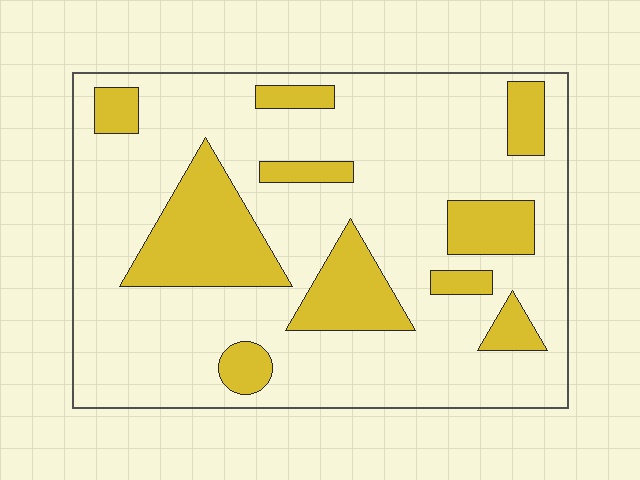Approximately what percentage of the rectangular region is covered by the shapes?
Approximately 25%.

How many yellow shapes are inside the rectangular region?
10.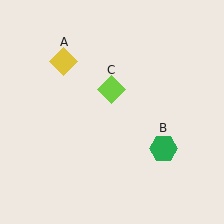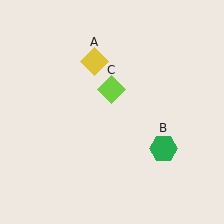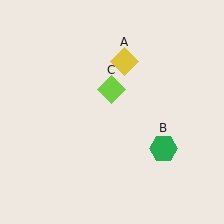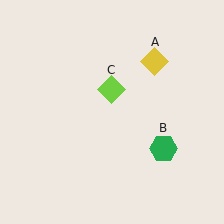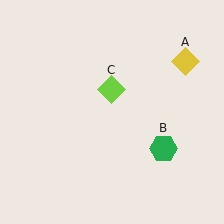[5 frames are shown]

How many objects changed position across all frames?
1 object changed position: yellow diamond (object A).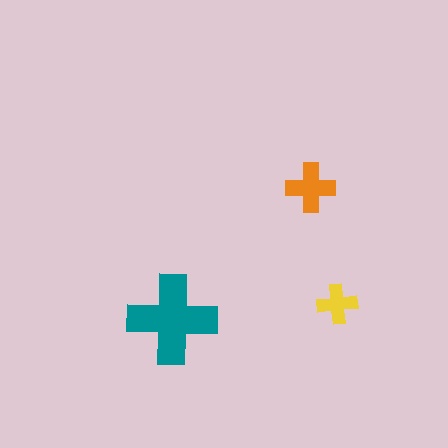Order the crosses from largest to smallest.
the teal one, the orange one, the yellow one.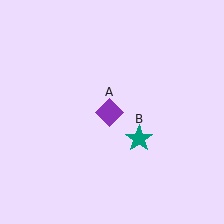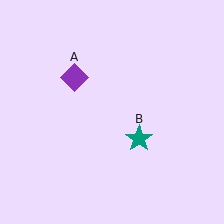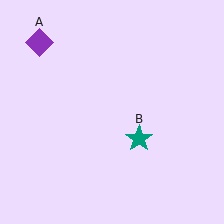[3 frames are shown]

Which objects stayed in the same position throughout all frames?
Teal star (object B) remained stationary.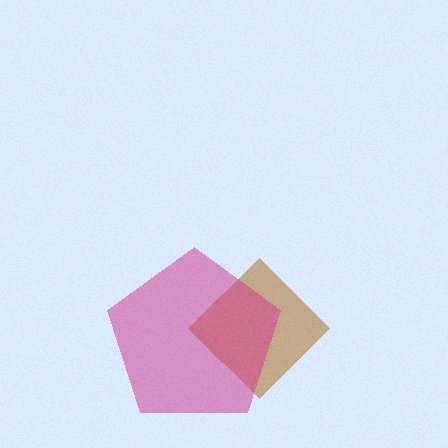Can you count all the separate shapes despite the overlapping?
Yes, there are 2 separate shapes.